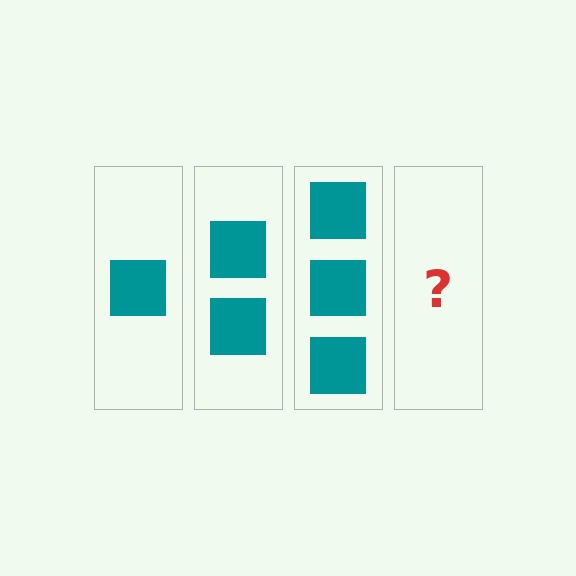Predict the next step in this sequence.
The next step is 4 squares.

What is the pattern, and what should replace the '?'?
The pattern is that each step adds one more square. The '?' should be 4 squares.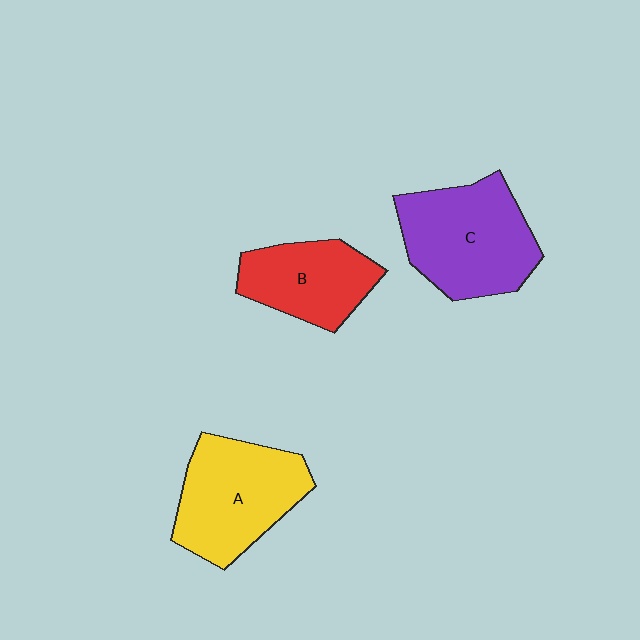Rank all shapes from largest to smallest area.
From largest to smallest: C (purple), A (yellow), B (red).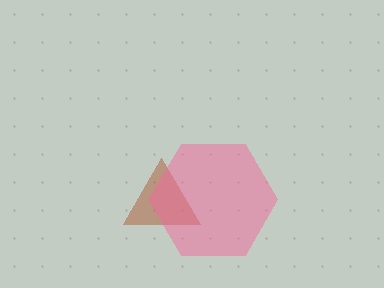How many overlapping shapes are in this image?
There are 2 overlapping shapes in the image.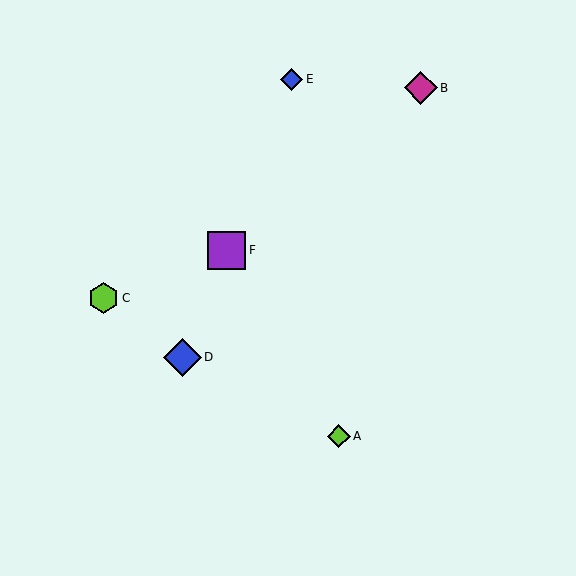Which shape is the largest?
The purple square (labeled F) is the largest.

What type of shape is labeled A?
Shape A is a lime diamond.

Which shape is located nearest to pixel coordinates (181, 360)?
The blue diamond (labeled D) at (182, 357) is nearest to that location.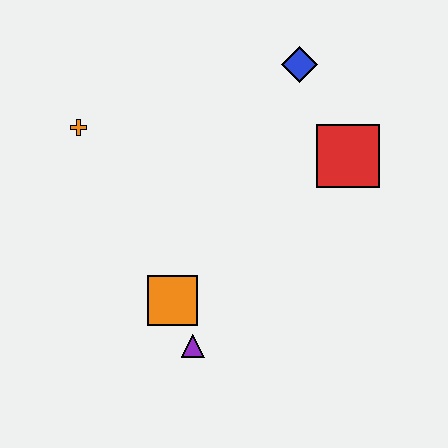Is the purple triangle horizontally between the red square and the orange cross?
Yes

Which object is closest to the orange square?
The purple triangle is closest to the orange square.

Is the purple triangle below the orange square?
Yes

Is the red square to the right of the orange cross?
Yes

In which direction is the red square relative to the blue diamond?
The red square is below the blue diamond.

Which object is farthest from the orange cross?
The red square is farthest from the orange cross.